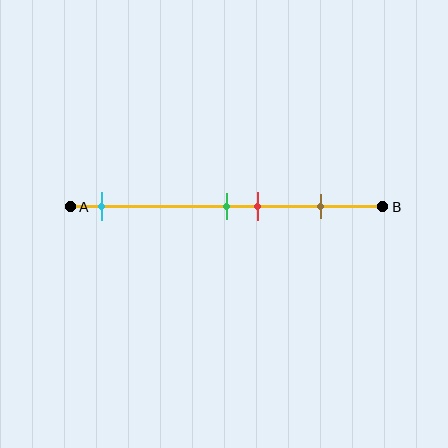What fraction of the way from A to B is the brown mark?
The brown mark is approximately 80% (0.8) of the way from A to B.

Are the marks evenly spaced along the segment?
No, the marks are not evenly spaced.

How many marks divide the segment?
There are 4 marks dividing the segment.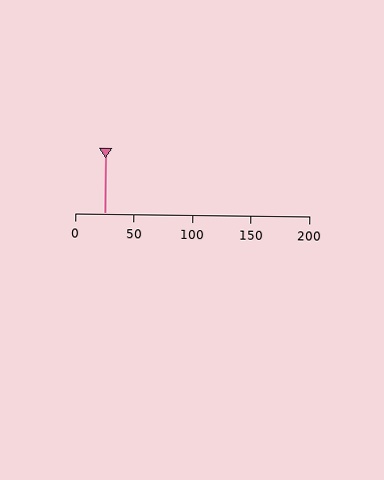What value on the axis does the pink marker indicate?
The marker indicates approximately 25.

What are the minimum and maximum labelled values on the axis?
The axis runs from 0 to 200.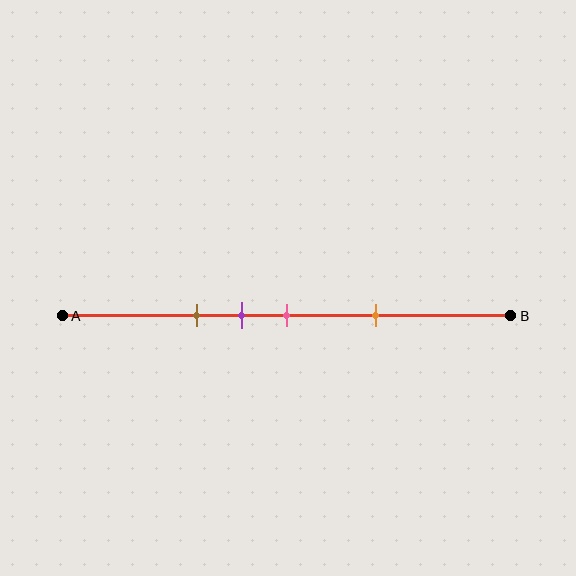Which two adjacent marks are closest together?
The purple and pink marks are the closest adjacent pair.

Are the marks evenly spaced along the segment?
No, the marks are not evenly spaced.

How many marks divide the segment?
There are 4 marks dividing the segment.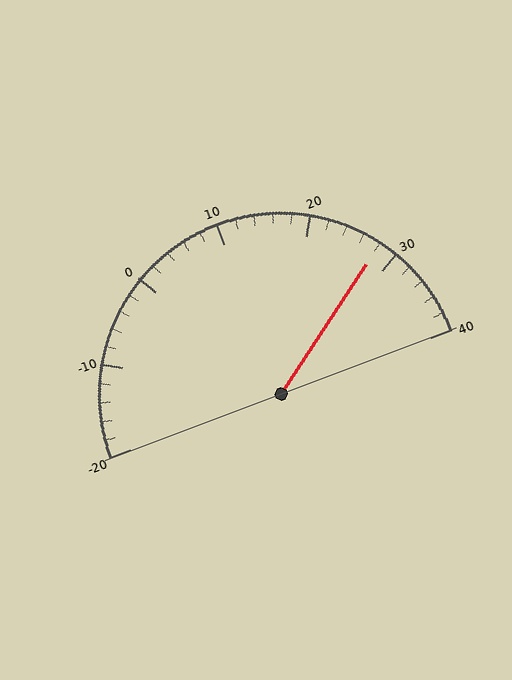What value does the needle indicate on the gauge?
The needle indicates approximately 28.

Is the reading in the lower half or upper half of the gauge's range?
The reading is in the upper half of the range (-20 to 40).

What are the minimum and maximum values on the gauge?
The gauge ranges from -20 to 40.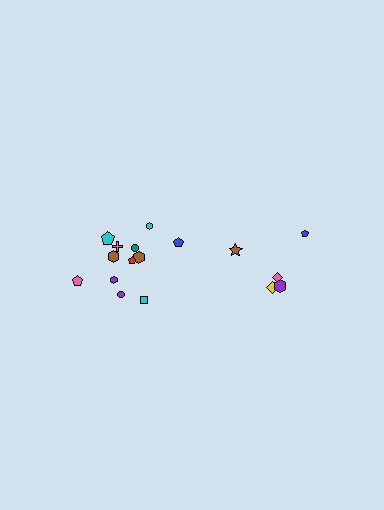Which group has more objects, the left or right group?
The left group.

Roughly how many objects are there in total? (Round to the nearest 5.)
Roughly 15 objects in total.